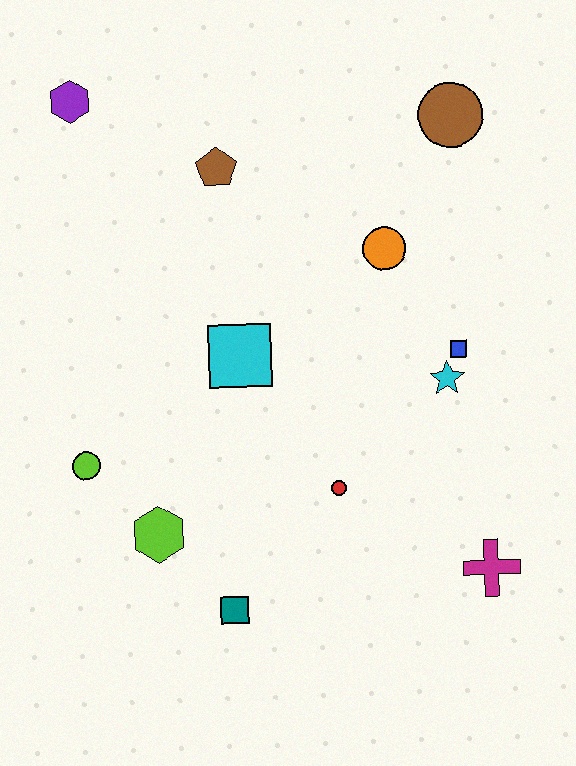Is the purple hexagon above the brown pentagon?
Yes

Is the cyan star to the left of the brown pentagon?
No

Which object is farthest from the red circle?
The purple hexagon is farthest from the red circle.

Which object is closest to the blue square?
The cyan star is closest to the blue square.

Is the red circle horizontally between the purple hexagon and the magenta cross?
Yes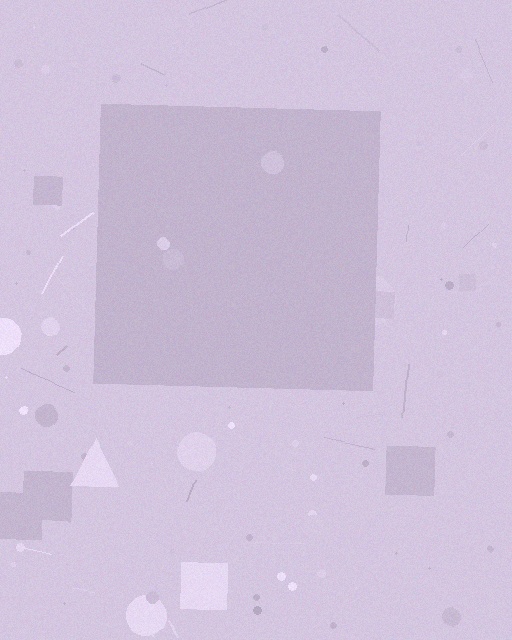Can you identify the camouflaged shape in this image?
The camouflaged shape is a square.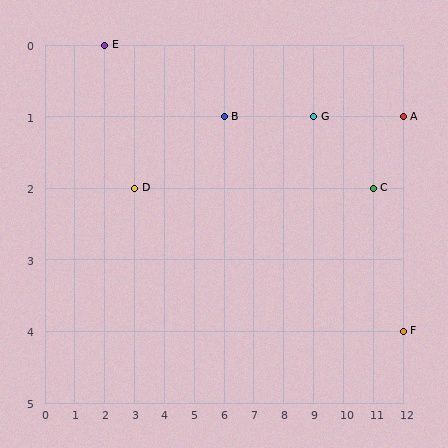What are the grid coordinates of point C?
Point C is at grid coordinates (11, 2).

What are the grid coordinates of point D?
Point D is at grid coordinates (3, 2).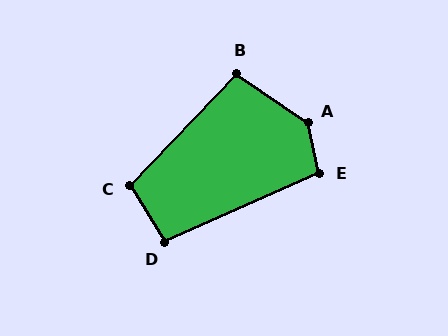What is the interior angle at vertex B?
Approximately 99 degrees (obtuse).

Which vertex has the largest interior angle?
A, at approximately 137 degrees.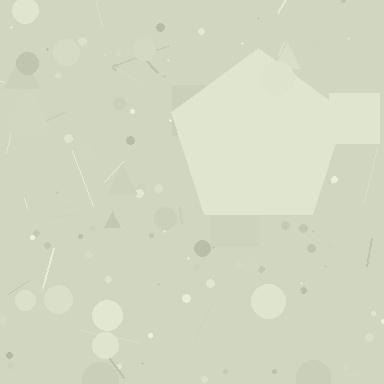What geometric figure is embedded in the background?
A pentagon is embedded in the background.